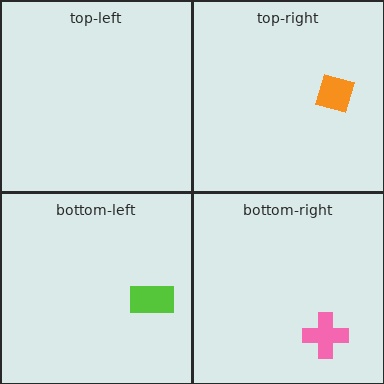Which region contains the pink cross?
The bottom-right region.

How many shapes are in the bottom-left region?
1.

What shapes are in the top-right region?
The orange diamond.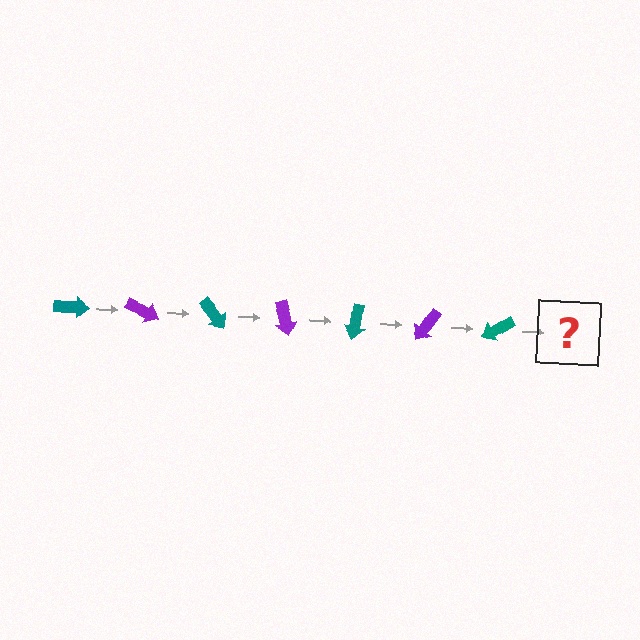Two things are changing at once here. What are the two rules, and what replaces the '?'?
The two rules are that it rotates 25 degrees each step and the color cycles through teal and purple. The '?' should be a purple arrow, rotated 175 degrees from the start.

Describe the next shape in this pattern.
It should be a purple arrow, rotated 175 degrees from the start.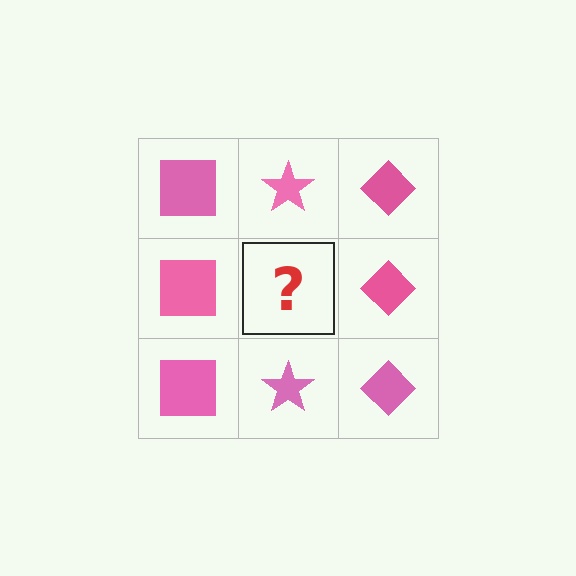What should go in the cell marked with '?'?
The missing cell should contain a pink star.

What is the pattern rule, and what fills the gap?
The rule is that each column has a consistent shape. The gap should be filled with a pink star.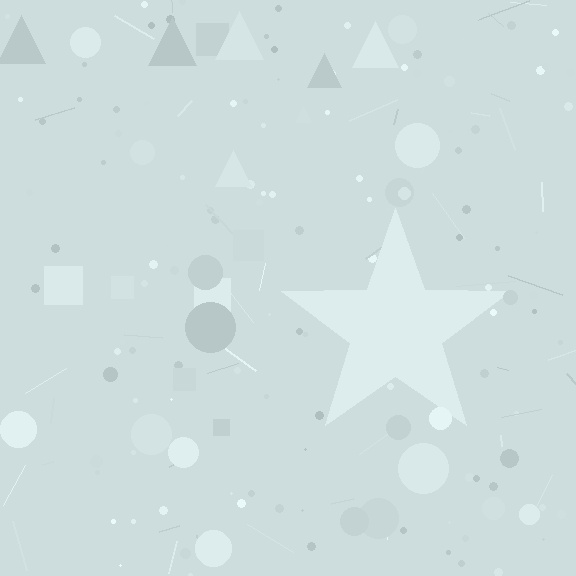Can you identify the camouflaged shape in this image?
The camouflaged shape is a star.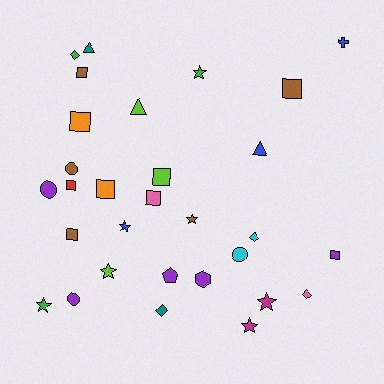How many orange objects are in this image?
There are 2 orange objects.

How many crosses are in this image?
There is 1 cross.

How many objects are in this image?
There are 30 objects.